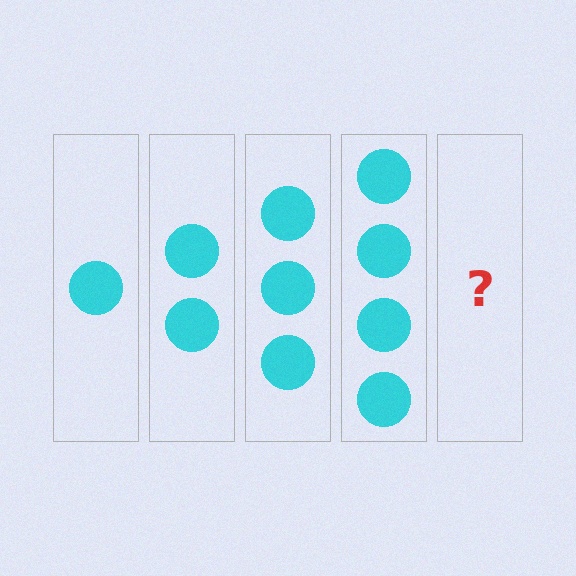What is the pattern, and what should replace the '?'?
The pattern is that each step adds one more circle. The '?' should be 5 circles.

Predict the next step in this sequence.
The next step is 5 circles.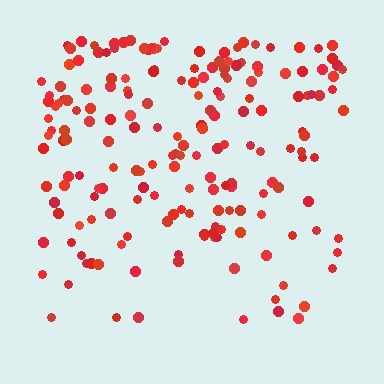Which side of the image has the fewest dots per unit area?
The bottom.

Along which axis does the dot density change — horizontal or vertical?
Vertical.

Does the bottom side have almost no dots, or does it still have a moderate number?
Still a moderate number, just noticeably fewer than the top.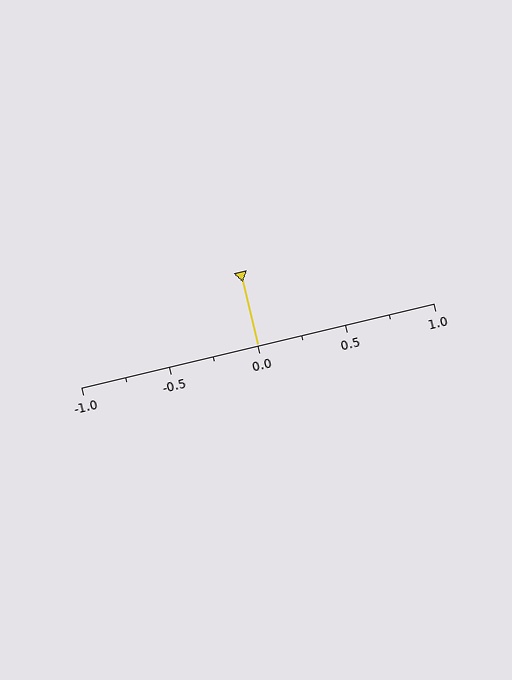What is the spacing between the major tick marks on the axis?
The major ticks are spaced 0.5 apart.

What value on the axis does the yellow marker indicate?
The marker indicates approximately 0.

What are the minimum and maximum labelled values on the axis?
The axis runs from -1.0 to 1.0.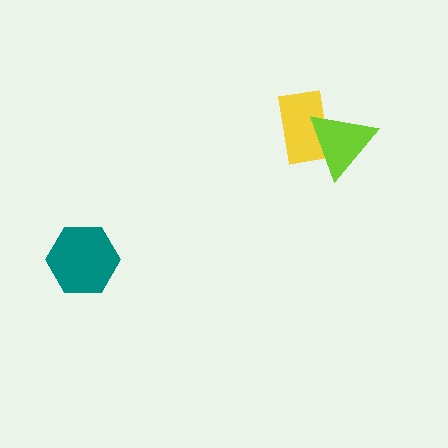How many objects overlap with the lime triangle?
1 object overlaps with the lime triangle.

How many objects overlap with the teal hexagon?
0 objects overlap with the teal hexagon.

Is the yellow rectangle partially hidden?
Yes, it is partially covered by another shape.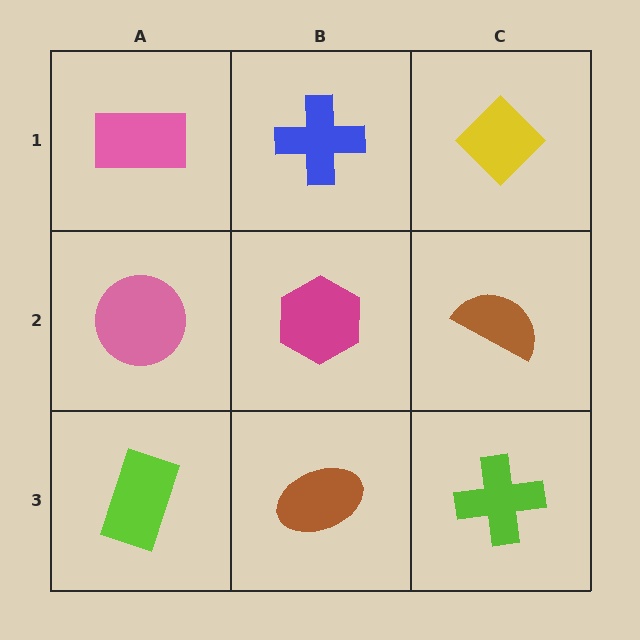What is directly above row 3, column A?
A pink circle.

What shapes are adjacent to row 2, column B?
A blue cross (row 1, column B), a brown ellipse (row 3, column B), a pink circle (row 2, column A), a brown semicircle (row 2, column C).